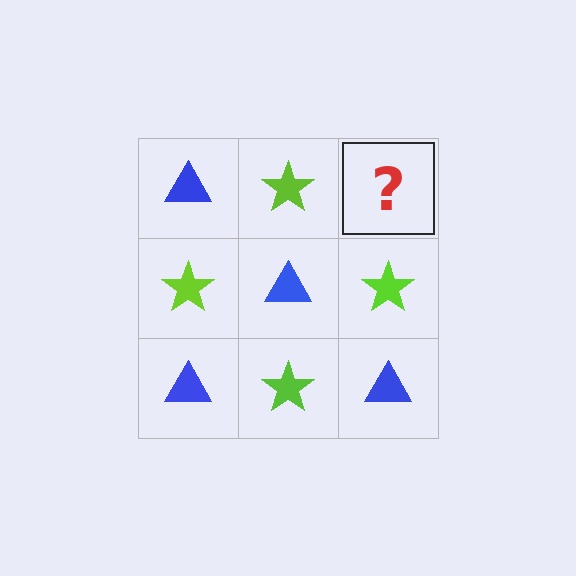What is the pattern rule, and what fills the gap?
The rule is that it alternates blue triangle and lime star in a checkerboard pattern. The gap should be filled with a blue triangle.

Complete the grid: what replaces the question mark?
The question mark should be replaced with a blue triangle.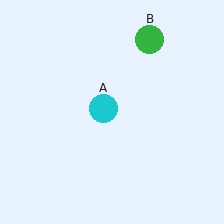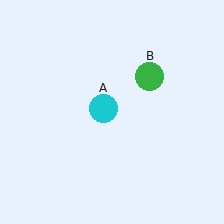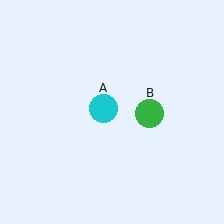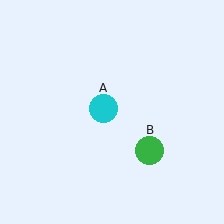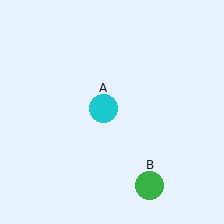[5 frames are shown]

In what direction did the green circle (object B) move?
The green circle (object B) moved down.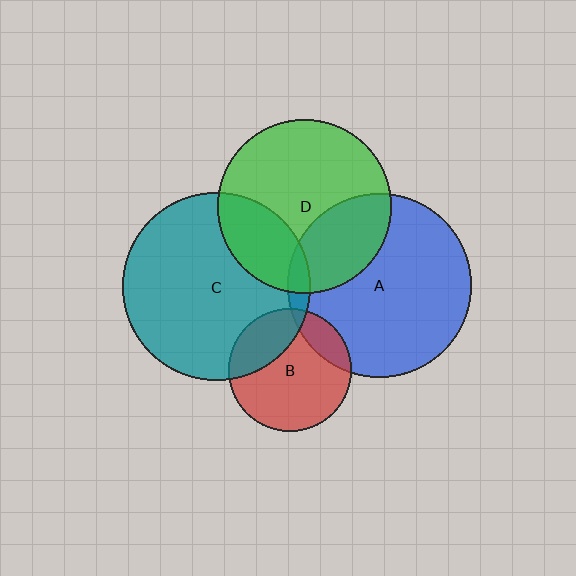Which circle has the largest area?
Circle C (teal).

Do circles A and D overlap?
Yes.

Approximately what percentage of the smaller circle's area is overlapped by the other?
Approximately 30%.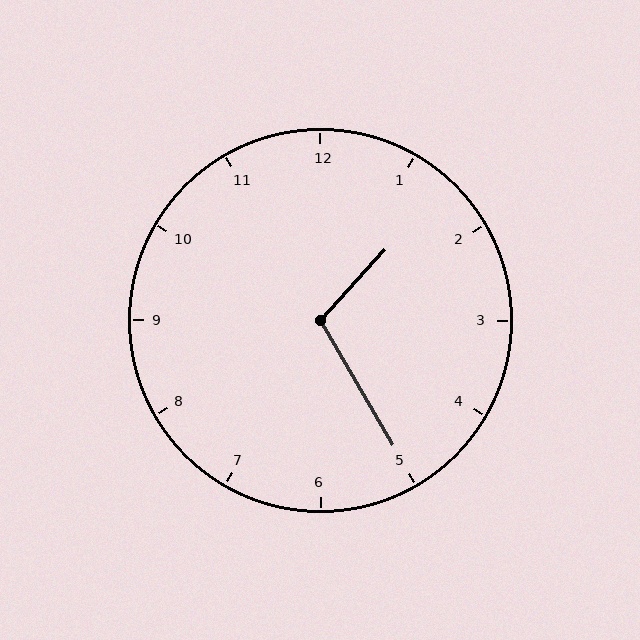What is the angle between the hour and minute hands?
Approximately 108 degrees.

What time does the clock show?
1:25.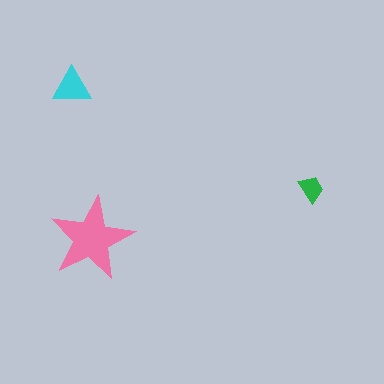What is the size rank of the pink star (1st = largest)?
1st.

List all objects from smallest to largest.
The green trapezoid, the cyan triangle, the pink star.